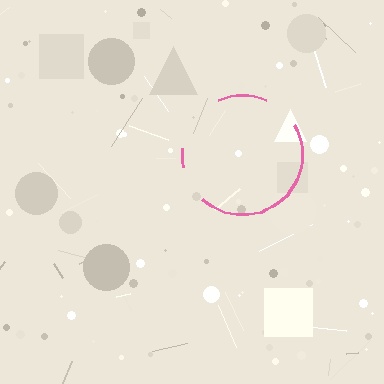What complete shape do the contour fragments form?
The contour fragments form a circle.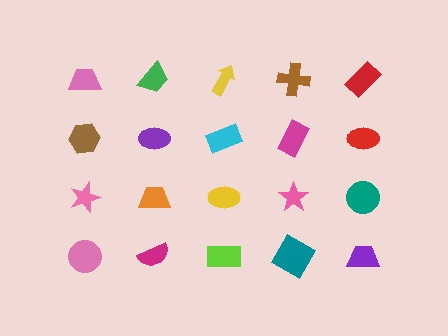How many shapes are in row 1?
5 shapes.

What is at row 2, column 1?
A brown hexagon.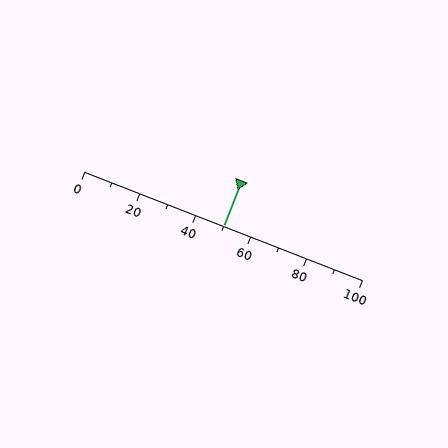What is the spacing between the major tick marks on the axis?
The major ticks are spaced 20 apart.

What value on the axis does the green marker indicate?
The marker indicates approximately 50.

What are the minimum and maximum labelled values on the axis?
The axis runs from 0 to 100.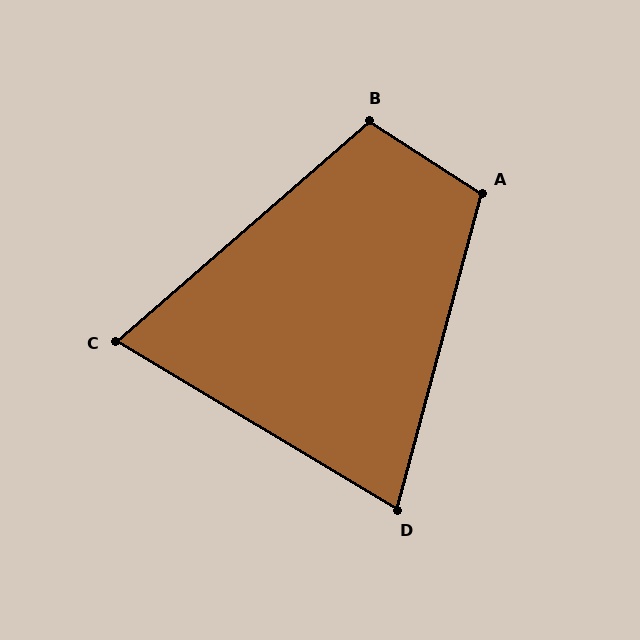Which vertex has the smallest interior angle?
C, at approximately 72 degrees.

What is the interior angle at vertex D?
Approximately 74 degrees (acute).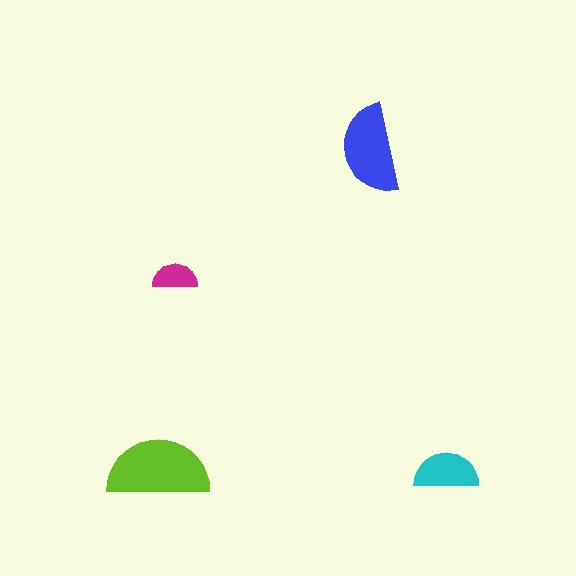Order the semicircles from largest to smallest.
the lime one, the blue one, the cyan one, the magenta one.